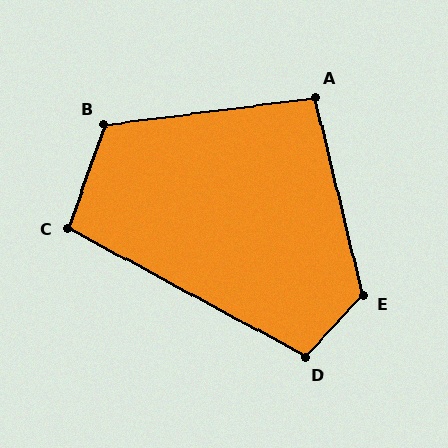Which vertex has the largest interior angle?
E, at approximately 124 degrees.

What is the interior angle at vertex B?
Approximately 116 degrees (obtuse).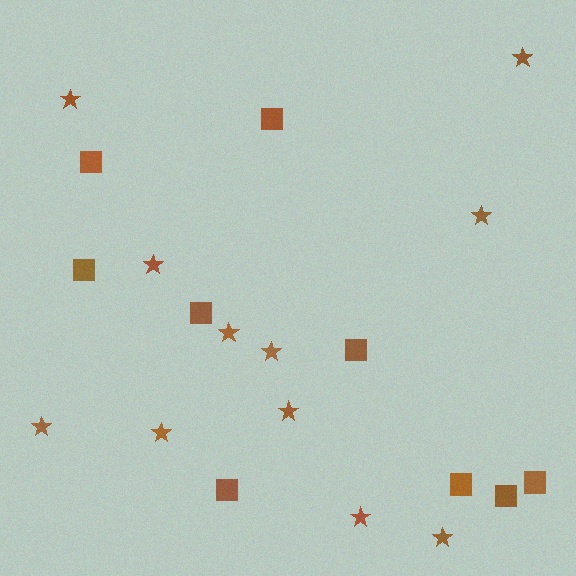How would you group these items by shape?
There are 2 groups: one group of squares (9) and one group of stars (11).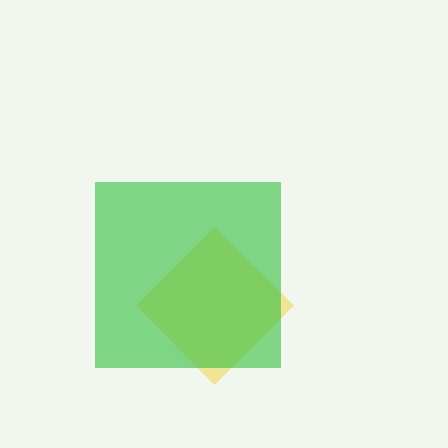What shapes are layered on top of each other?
The layered shapes are: a yellow diamond, a green square.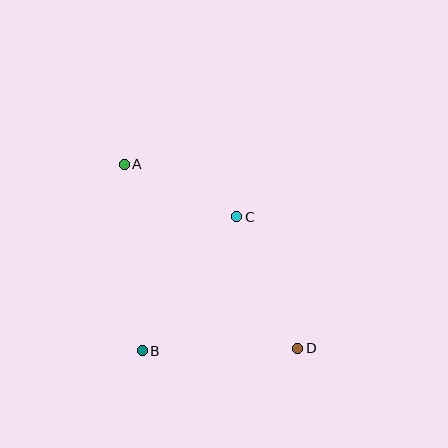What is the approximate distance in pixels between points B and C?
The distance between B and C is approximately 164 pixels.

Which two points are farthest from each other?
Points A and D are farthest from each other.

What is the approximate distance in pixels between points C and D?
The distance between C and D is approximately 145 pixels.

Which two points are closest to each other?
Points A and C are closest to each other.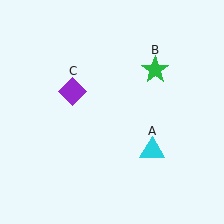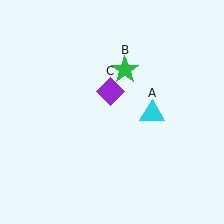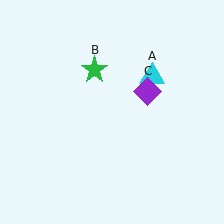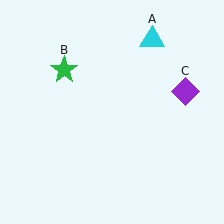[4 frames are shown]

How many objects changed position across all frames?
3 objects changed position: cyan triangle (object A), green star (object B), purple diamond (object C).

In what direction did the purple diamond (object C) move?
The purple diamond (object C) moved right.